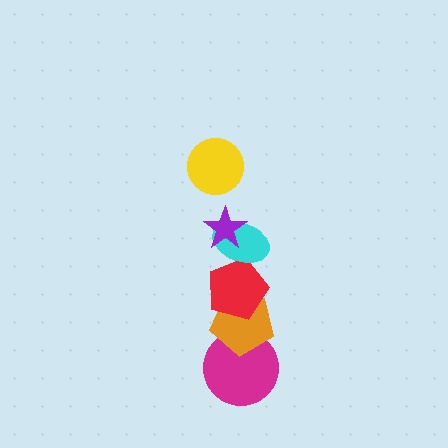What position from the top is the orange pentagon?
The orange pentagon is 5th from the top.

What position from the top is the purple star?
The purple star is 2nd from the top.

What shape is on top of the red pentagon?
The cyan ellipse is on top of the red pentagon.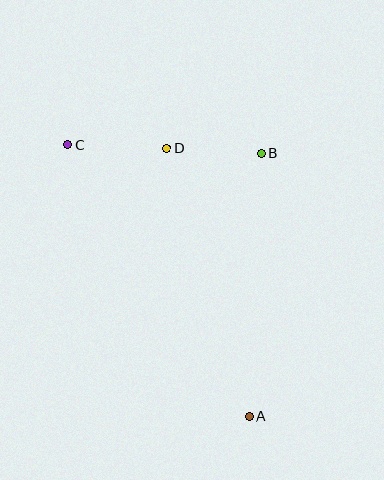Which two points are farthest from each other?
Points A and C are farthest from each other.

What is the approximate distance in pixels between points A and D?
The distance between A and D is approximately 281 pixels.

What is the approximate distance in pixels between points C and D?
The distance between C and D is approximately 99 pixels.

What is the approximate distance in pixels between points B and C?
The distance between B and C is approximately 194 pixels.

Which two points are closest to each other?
Points B and D are closest to each other.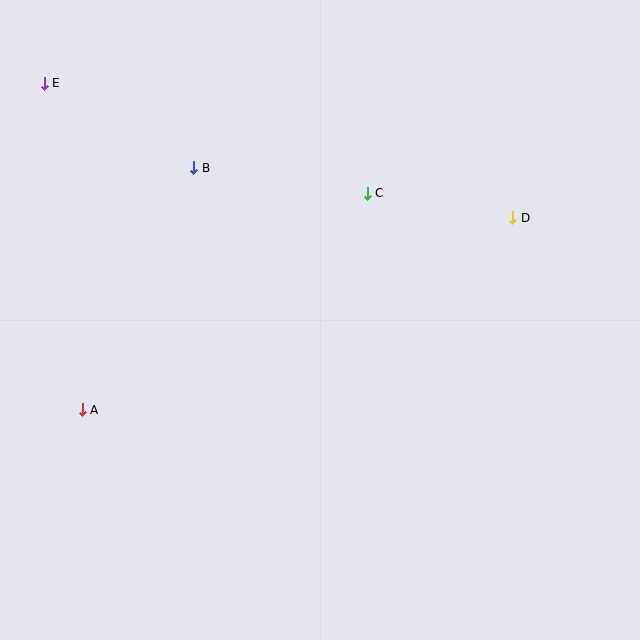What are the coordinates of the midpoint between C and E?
The midpoint between C and E is at (206, 138).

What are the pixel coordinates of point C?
Point C is at (367, 193).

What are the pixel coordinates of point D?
Point D is at (513, 218).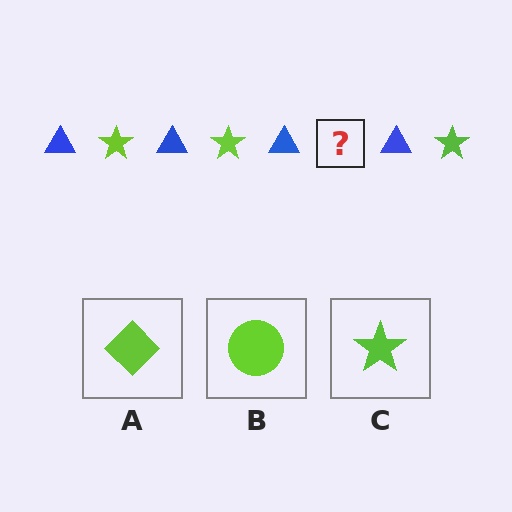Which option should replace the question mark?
Option C.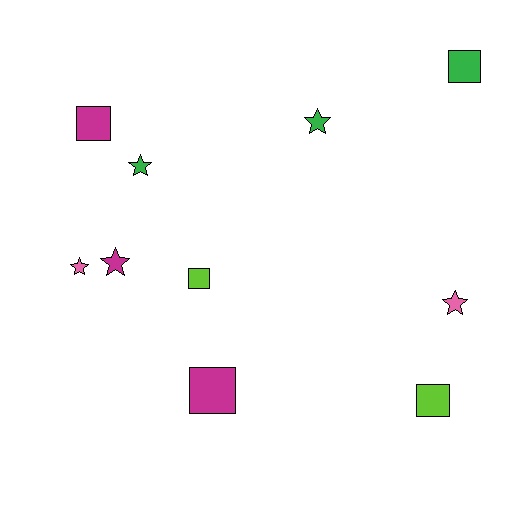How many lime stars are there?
There are no lime stars.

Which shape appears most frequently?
Square, with 5 objects.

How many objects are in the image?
There are 10 objects.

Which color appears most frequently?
Magenta, with 3 objects.